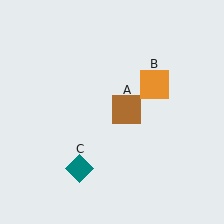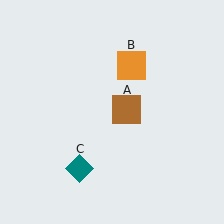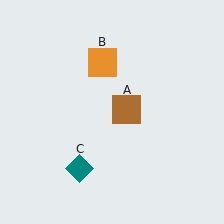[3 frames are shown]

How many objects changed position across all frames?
1 object changed position: orange square (object B).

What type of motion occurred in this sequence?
The orange square (object B) rotated counterclockwise around the center of the scene.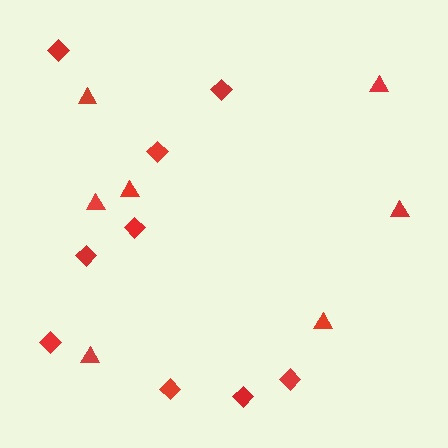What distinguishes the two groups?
There are 2 groups: one group of triangles (7) and one group of diamonds (9).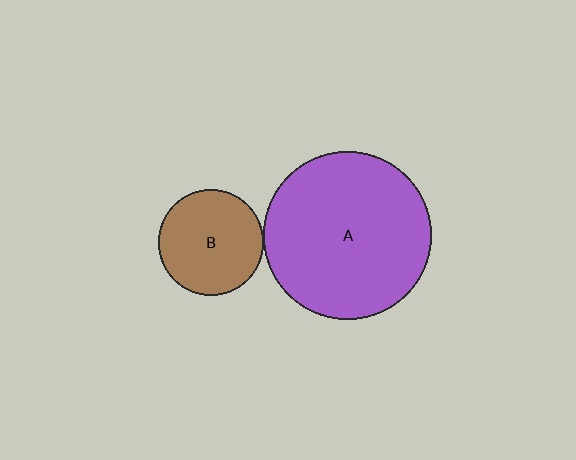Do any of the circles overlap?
No, none of the circles overlap.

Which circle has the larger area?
Circle A (purple).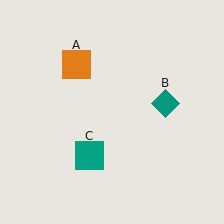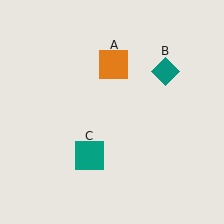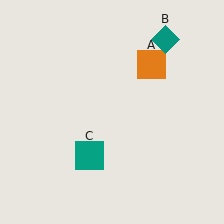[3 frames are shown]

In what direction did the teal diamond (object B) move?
The teal diamond (object B) moved up.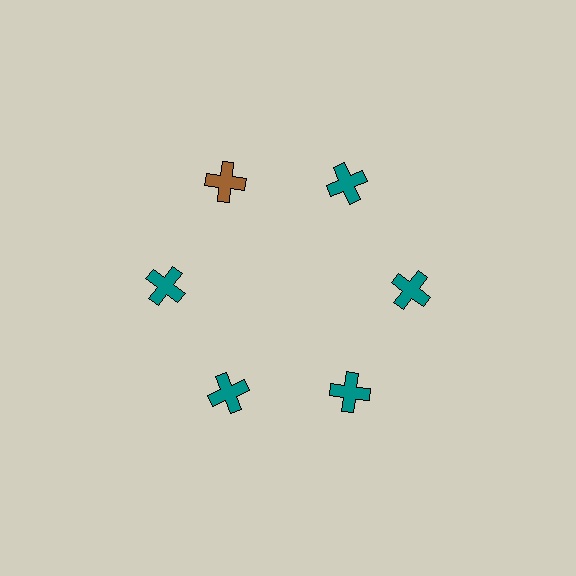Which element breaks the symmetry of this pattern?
The brown cross at roughly the 11 o'clock position breaks the symmetry. All other shapes are teal crosses.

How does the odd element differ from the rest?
It has a different color: brown instead of teal.